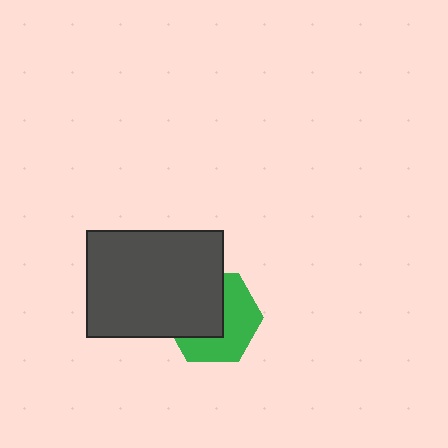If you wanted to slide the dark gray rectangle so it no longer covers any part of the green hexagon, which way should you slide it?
Slide it toward the upper-left — that is the most direct way to separate the two shapes.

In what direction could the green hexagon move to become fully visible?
The green hexagon could move toward the lower-right. That would shift it out from behind the dark gray rectangle entirely.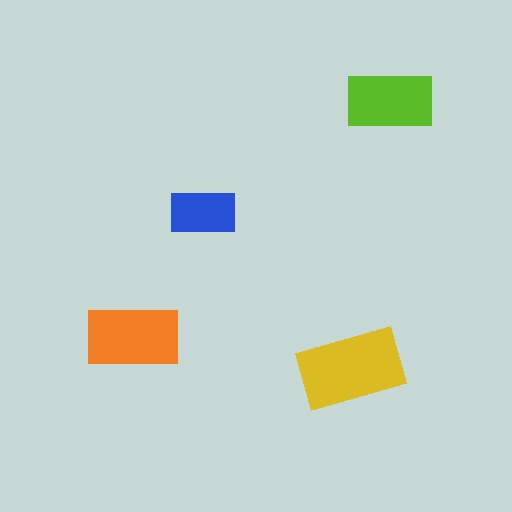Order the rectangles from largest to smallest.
the yellow one, the orange one, the lime one, the blue one.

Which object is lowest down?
The yellow rectangle is bottommost.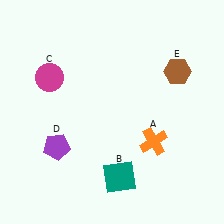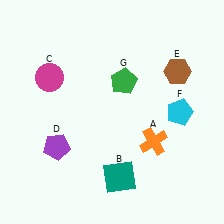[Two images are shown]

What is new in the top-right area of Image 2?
A green pentagon (G) was added in the top-right area of Image 2.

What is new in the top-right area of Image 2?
A cyan pentagon (F) was added in the top-right area of Image 2.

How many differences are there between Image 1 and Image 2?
There are 2 differences between the two images.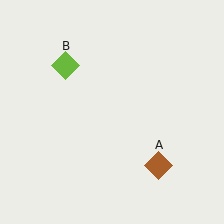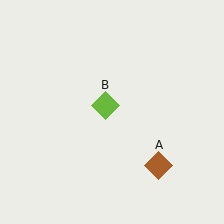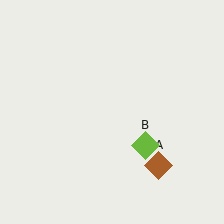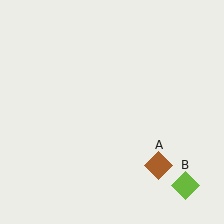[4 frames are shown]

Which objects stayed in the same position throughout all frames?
Brown diamond (object A) remained stationary.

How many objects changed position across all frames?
1 object changed position: lime diamond (object B).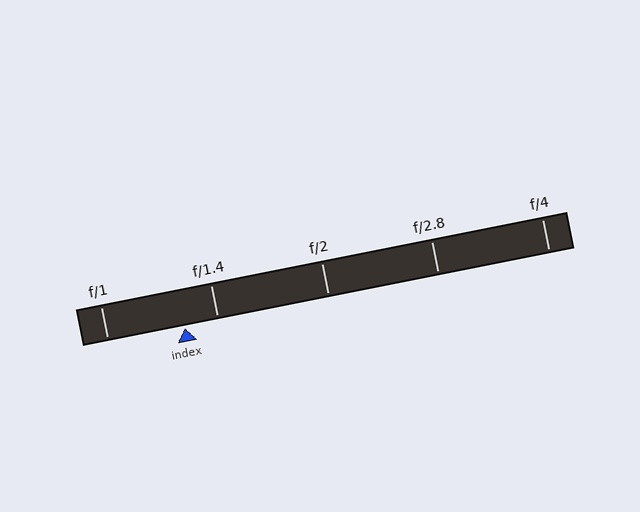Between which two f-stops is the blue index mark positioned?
The index mark is between f/1 and f/1.4.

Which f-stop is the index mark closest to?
The index mark is closest to f/1.4.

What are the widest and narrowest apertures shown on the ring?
The widest aperture shown is f/1 and the narrowest is f/4.